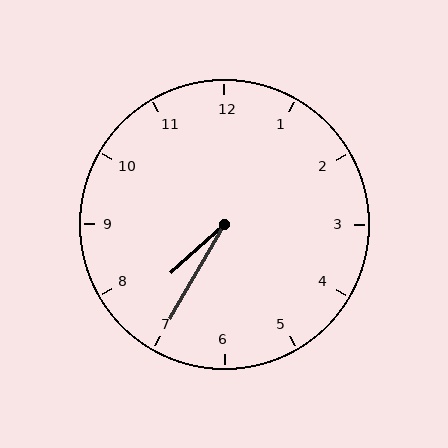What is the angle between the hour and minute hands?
Approximately 18 degrees.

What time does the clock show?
7:35.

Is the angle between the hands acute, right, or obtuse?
It is acute.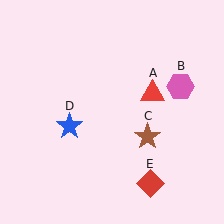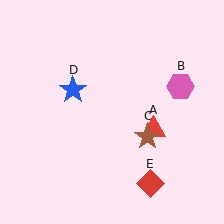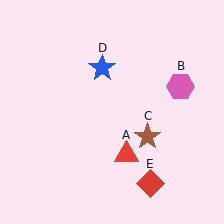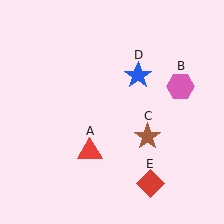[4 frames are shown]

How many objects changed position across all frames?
2 objects changed position: red triangle (object A), blue star (object D).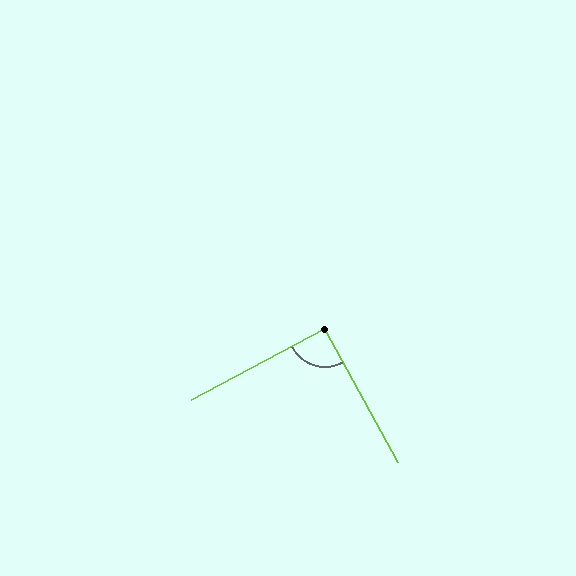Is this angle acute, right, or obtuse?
It is approximately a right angle.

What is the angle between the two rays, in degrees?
Approximately 90 degrees.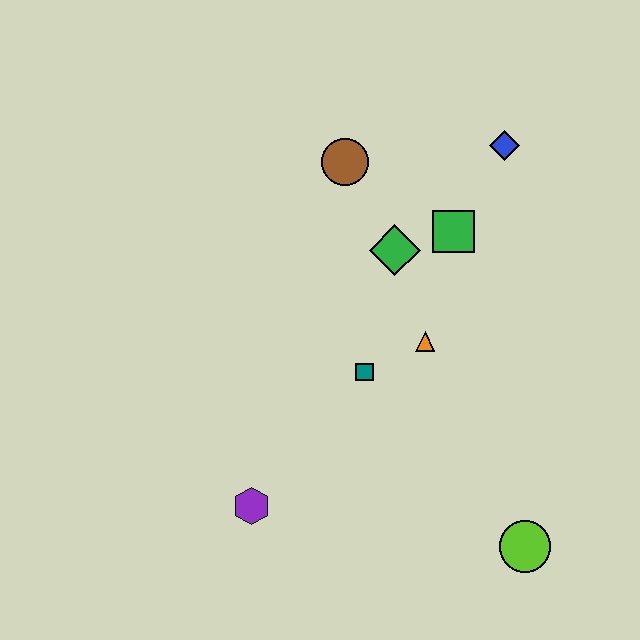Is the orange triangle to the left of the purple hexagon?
No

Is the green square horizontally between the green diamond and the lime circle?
Yes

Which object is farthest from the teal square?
The blue diamond is farthest from the teal square.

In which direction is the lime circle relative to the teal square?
The lime circle is below the teal square.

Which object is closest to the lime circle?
The orange triangle is closest to the lime circle.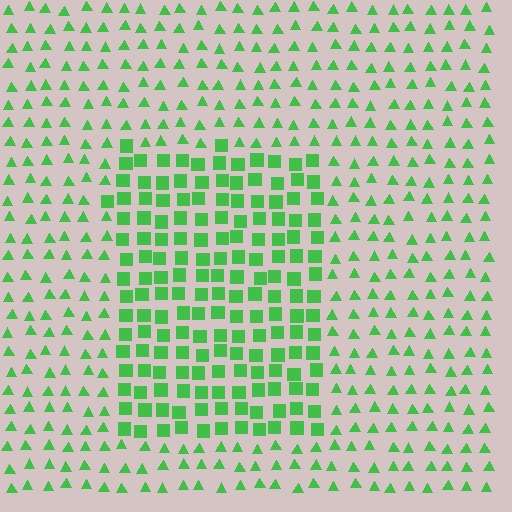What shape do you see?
I see a rectangle.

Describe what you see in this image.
The image is filled with small green elements arranged in a uniform grid. A rectangle-shaped region contains squares, while the surrounding area contains triangles. The boundary is defined purely by the change in element shape.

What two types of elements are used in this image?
The image uses squares inside the rectangle region and triangles outside it.